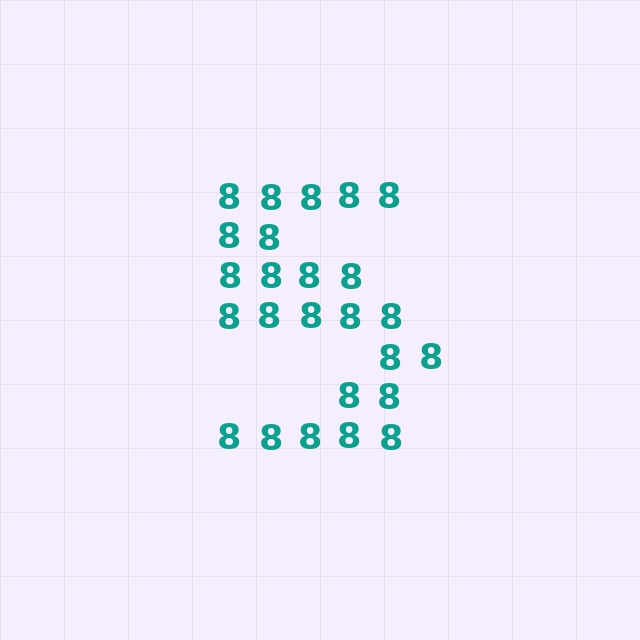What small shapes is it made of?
It is made of small digit 8's.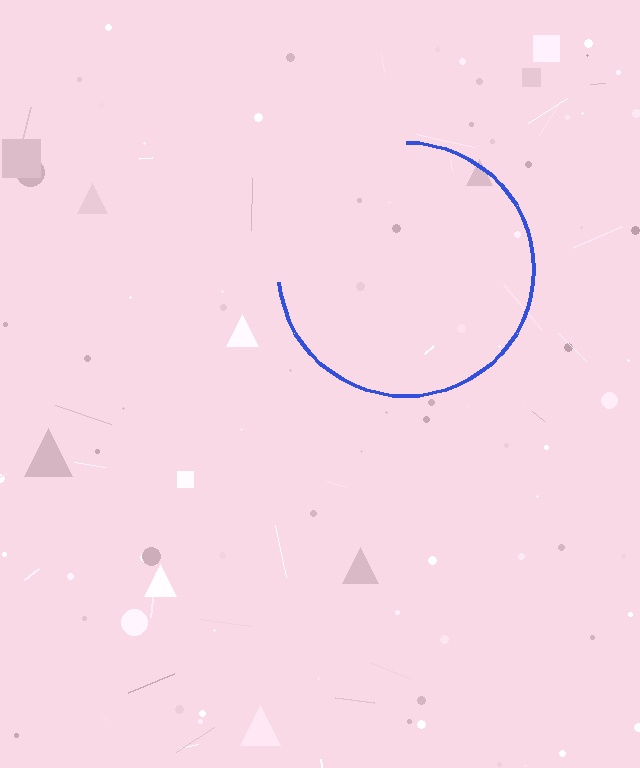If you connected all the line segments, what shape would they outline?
They would outline a circle.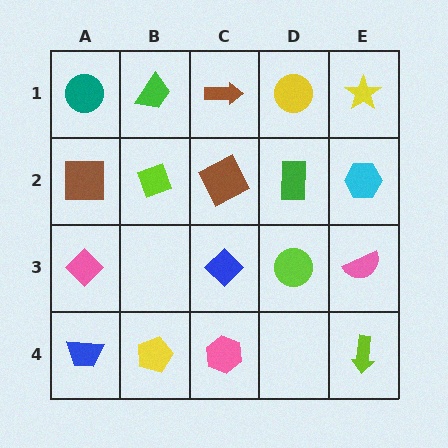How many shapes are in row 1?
5 shapes.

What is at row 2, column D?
A green rectangle.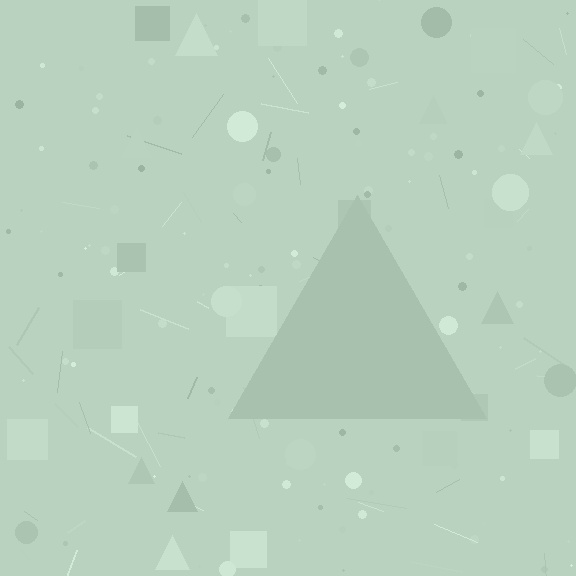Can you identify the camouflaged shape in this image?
The camouflaged shape is a triangle.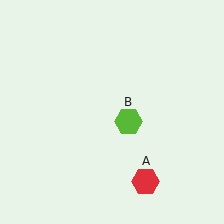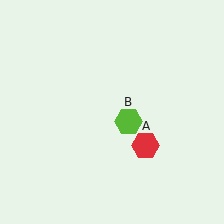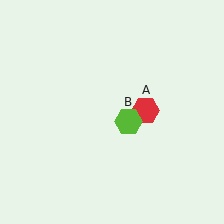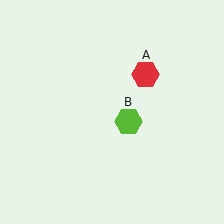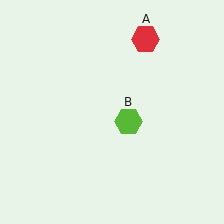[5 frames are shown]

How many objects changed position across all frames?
1 object changed position: red hexagon (object A).